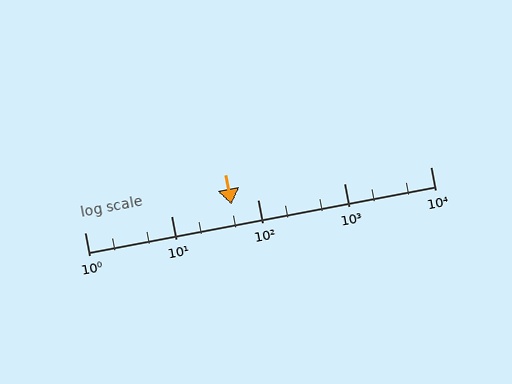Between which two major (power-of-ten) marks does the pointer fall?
The pointer is between 10 and 100.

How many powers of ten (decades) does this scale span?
The scale spans 4 decades, from 1 to 10000.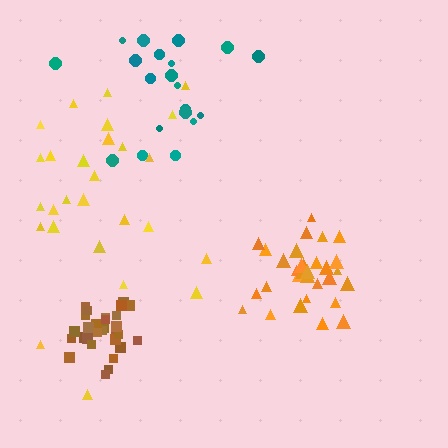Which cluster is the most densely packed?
Brown.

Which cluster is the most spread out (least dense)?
Teal.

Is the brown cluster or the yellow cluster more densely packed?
Brown.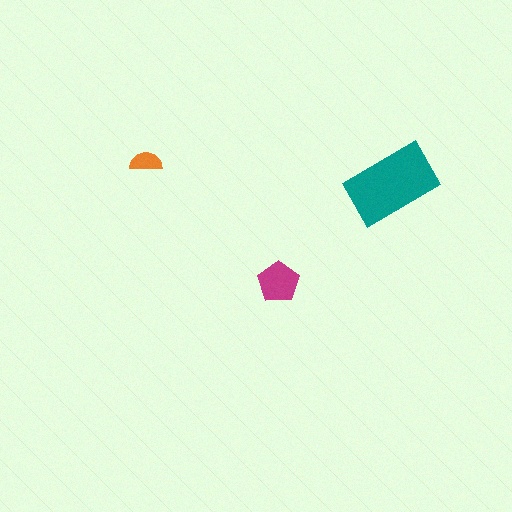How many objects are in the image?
There are 3 objects in the image.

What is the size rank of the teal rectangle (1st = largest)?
1st.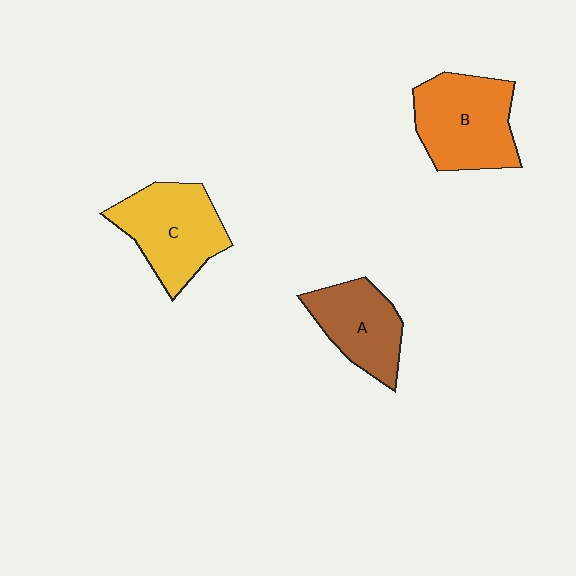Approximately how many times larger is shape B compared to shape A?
Approximately 1.3 times.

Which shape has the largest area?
Shape B (orange).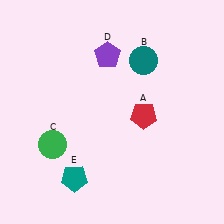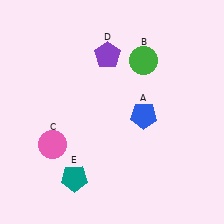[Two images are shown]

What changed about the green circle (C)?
In Image 1, C is green. In Image 2, it changed to pink.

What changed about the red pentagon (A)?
In Image 1, A is red. In Image 2, it changed to blue.